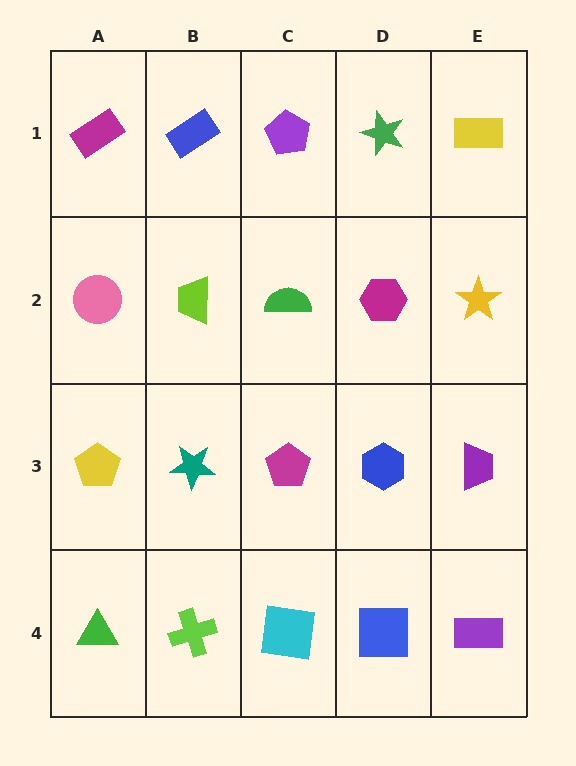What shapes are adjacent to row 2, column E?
A yellow rectangle (row 1, column E), a purple trapezoid (row 3, column E), a magenta hexagon (row 2, column D).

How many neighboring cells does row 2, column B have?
4.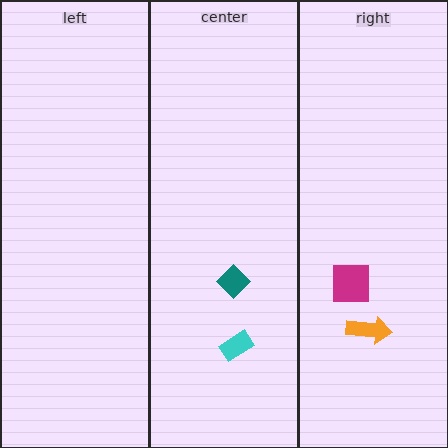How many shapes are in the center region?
2.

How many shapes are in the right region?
2.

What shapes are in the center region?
The teal diamond, the cyan rectangle.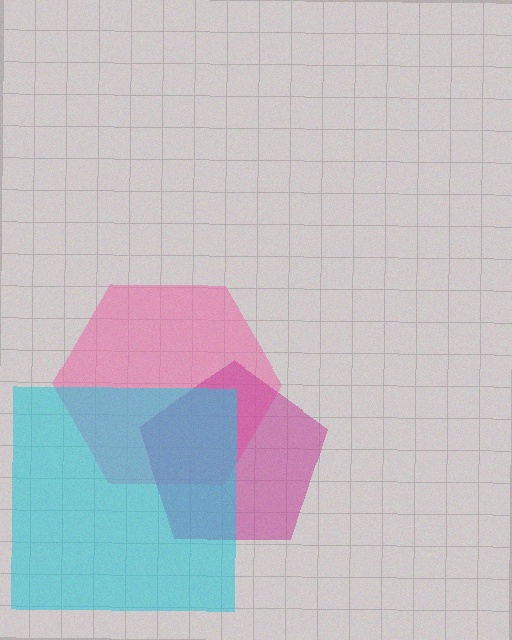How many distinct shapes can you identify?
There are 3 distinct shapes: a pink hexagon, a magenta pentagon, a cyan square.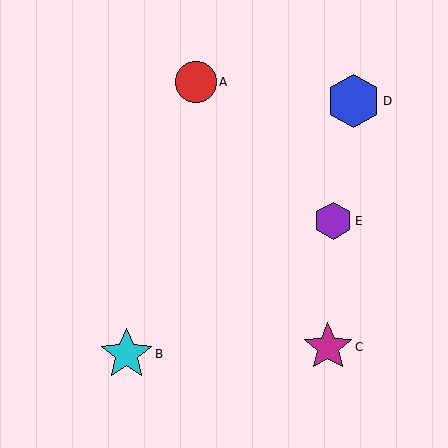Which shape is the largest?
The blue hexagon (labeled D) is the largest.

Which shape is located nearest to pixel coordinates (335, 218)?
The purple hexagon (labeled E) at (333, 221) is nearest to that location.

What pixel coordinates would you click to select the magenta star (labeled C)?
Click at (328, 347) to select the magenta star C.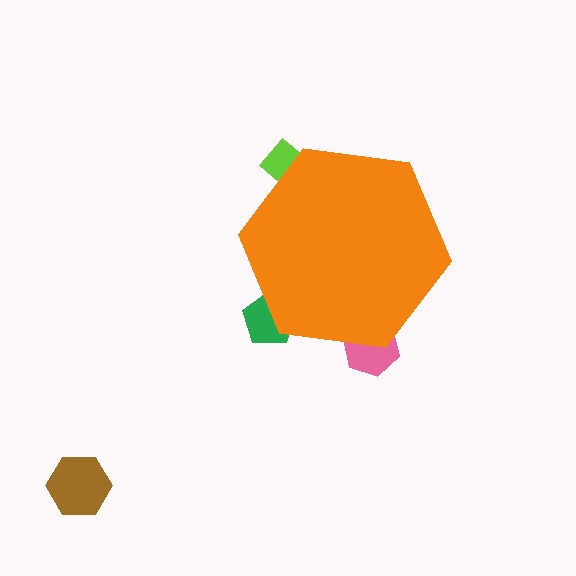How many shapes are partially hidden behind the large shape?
3 shapes are partially hidden.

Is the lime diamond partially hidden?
Yes, the lime diamond is partially hidden behind the orange hexagon.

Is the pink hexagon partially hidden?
Yes, the pink hexagon is partially hidden behind the orange hexagon.